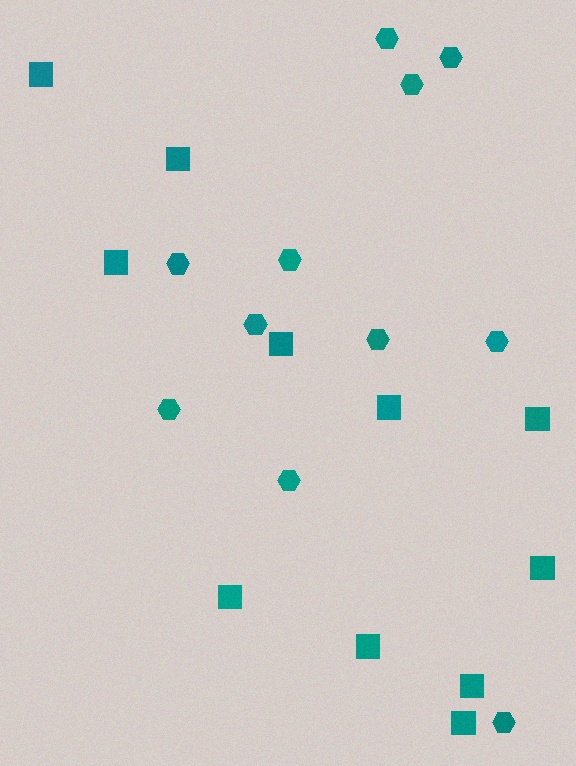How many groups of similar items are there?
There are 2 groups: one group of hexagons (11) and one group of squares (11).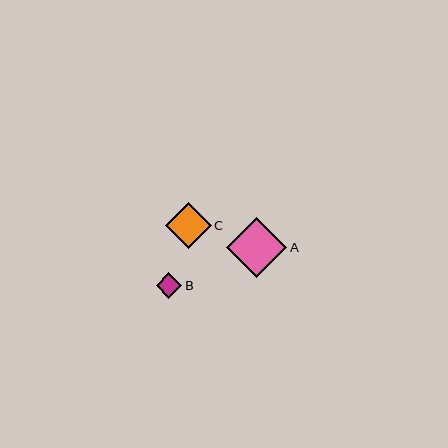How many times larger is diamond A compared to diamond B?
Diamond A is approximately 2.3 times the size of diamond B.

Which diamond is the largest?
Diamond A is the largest with a size of approximately 60 pixels.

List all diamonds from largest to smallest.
From largest to smallest: A, C, B.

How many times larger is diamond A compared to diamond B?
Diamond A is approximately 2.3 times the size of diamond B.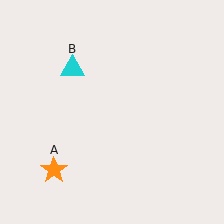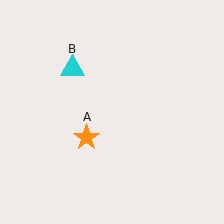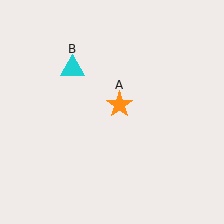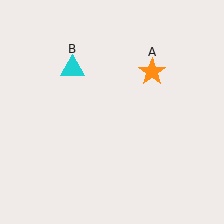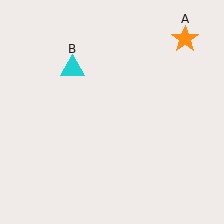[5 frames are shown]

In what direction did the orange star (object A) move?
The orange star (object A) moved up and to the right.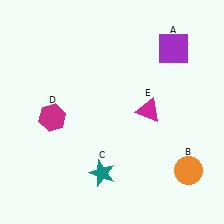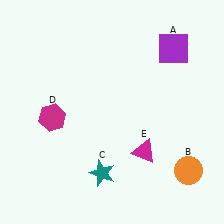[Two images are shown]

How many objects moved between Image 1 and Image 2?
1 object moved between the two images.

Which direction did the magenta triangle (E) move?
The magenta triangle (E) moved down.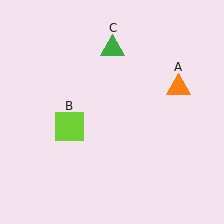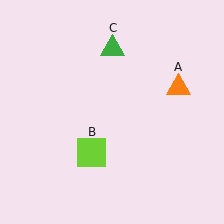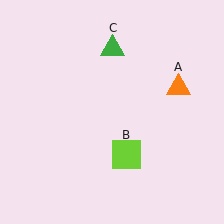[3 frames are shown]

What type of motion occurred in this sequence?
The lime square (object B) rotated counterclockwise around the center of the scene.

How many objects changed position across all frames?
1 object changed position: lime square (object B).